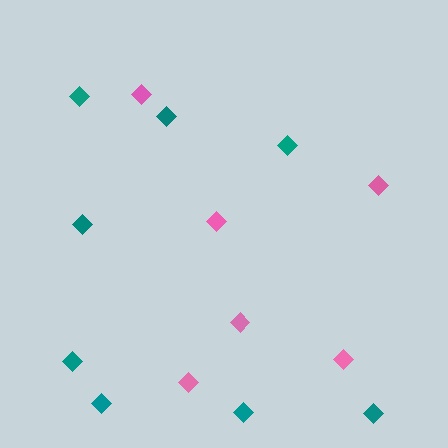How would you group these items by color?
There are 2 groups: one group of teal diamonds (8) and one group of pink diamonds (6).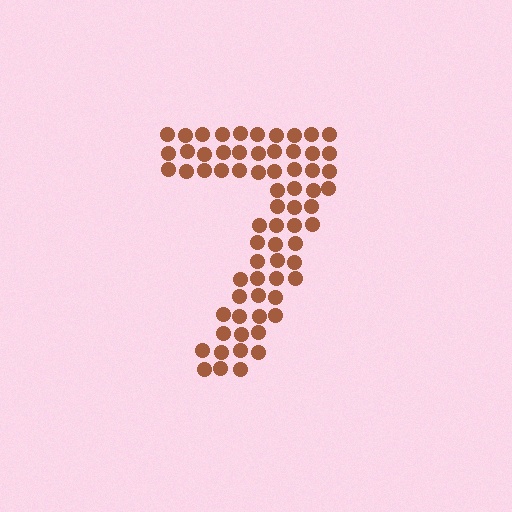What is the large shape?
The large shape is the digit 7.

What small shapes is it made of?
It is made of small circles.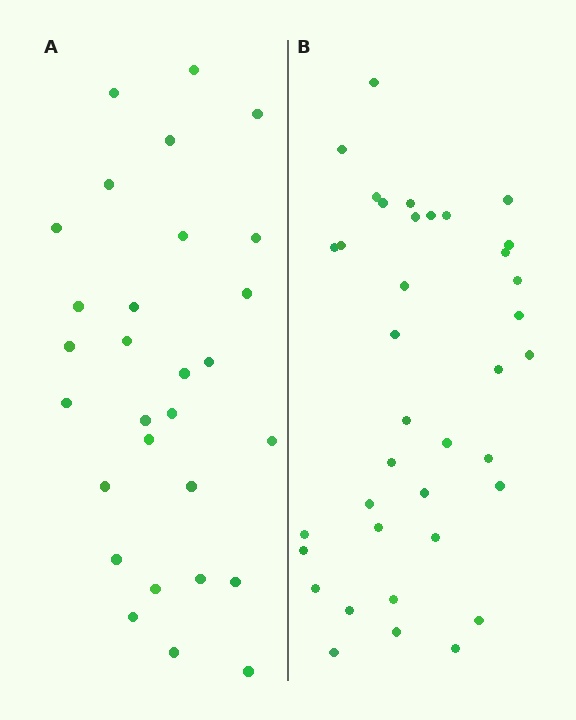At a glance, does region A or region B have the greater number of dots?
Region B (the right region) has more dots.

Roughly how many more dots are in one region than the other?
Region B has roughly 8 or so more dots than region A.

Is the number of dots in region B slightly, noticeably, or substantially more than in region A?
Region B has noticeably more, but not dramatically so. The ratio is roughly 1.3 to 1.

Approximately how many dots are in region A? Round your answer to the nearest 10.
About 30 dots. (The exact count is 29, which rounds to 30.)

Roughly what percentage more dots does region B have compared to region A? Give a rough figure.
About 30% more.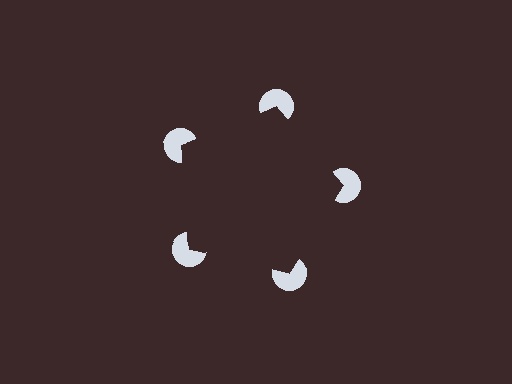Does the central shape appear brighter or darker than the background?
It typically appears slightly darker than the background, even though no actual brightness change is drawn.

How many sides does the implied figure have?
5 sides.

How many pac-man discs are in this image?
There are 5 — one at each vertex of the illusory pentagon.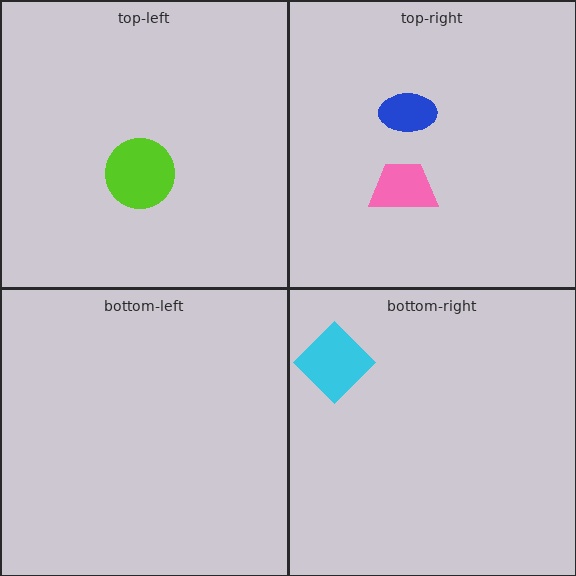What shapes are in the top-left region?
The lime circle.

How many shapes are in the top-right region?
2.